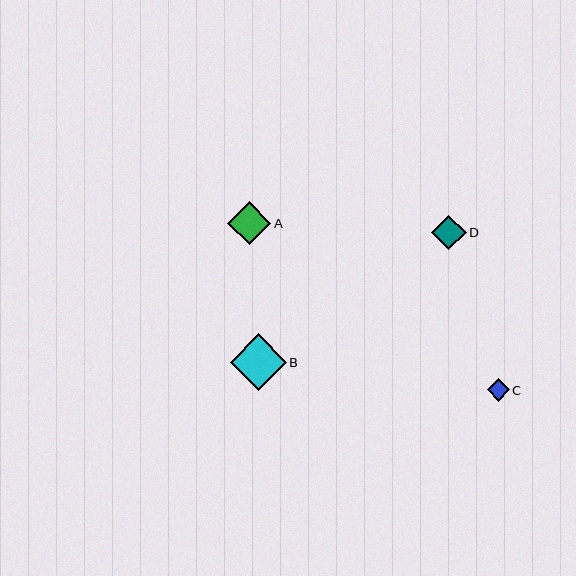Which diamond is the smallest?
Diamond C is the smallest with a size of approximately 22 pixels.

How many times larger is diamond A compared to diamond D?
Diamond A is approximately 1.3 times the size of diamond D.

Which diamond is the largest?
Diamond B is the largest with a size of approximately 56 pixels.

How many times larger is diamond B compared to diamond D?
Diamond B is approximately 1.6 times the size of diamond D.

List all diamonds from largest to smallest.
From largest to smallest: B, A, D, C.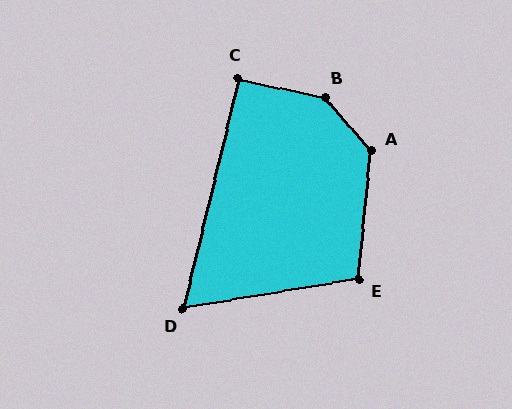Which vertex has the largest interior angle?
B, at approximately 144 degrees.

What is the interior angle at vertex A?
Approximately 134 degrees (obtuse).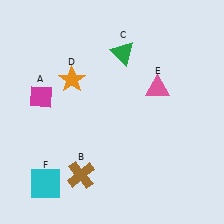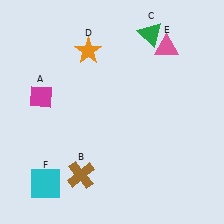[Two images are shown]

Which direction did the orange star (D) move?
The orange star (D) moved up.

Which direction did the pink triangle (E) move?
The pink triangle (E) moved up.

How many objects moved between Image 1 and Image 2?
3 objects moved between the two images.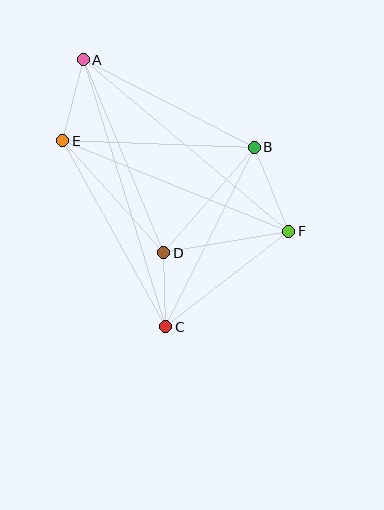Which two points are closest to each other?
Points C and D are closest to each other.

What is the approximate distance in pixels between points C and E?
The distance between C and E is approximately 212 pixels.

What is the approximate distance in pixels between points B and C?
The distance between B and C is approximately 200 pixels.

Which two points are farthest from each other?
Points A and C are farthest from each other.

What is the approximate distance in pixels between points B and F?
The distance between B and F is approximately 90 pixels.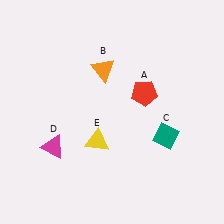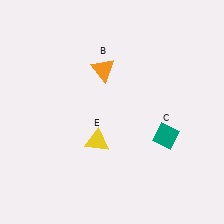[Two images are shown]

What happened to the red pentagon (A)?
The red pentagon (A) was removed in Image 2. It was in the top-right area of Image 1.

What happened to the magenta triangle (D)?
The magenta triangle (D) was removed in Image 2. It was in the bottom-left area of Image 1.